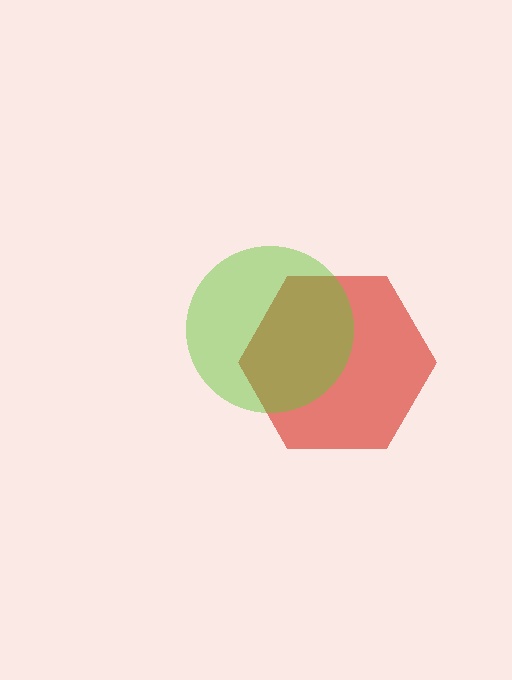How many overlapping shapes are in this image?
There are 2 overlapping shapes in the image.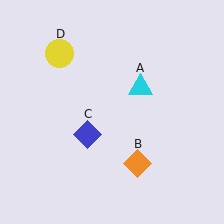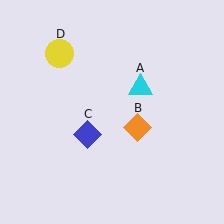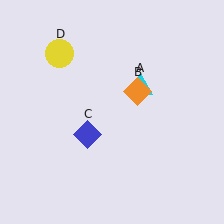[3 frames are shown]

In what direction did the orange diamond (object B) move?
The orange diamond (object B) moved up.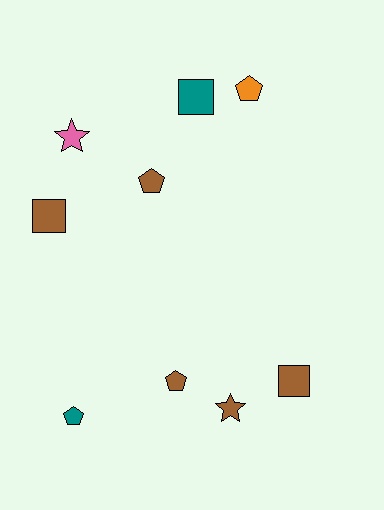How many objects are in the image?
There are 9 objects.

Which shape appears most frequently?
Pentagon, with 4 objects.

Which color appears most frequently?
Brown, with 5 objects.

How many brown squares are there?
There are 2 brown squares.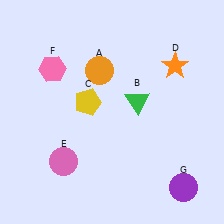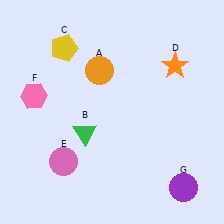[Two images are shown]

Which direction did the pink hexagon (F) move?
The pink hexagon (F) moved down.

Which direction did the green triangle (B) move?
The green triangle (B) moved left.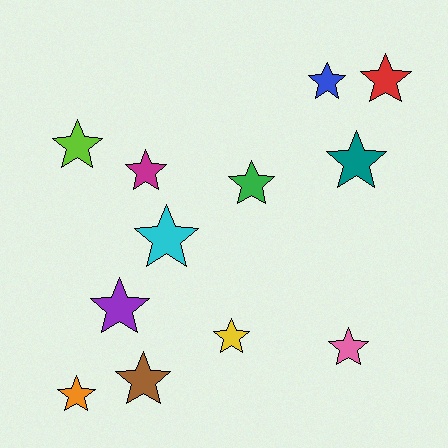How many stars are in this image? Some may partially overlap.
There are 12 stars.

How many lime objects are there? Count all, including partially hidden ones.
There is 1 lime object.